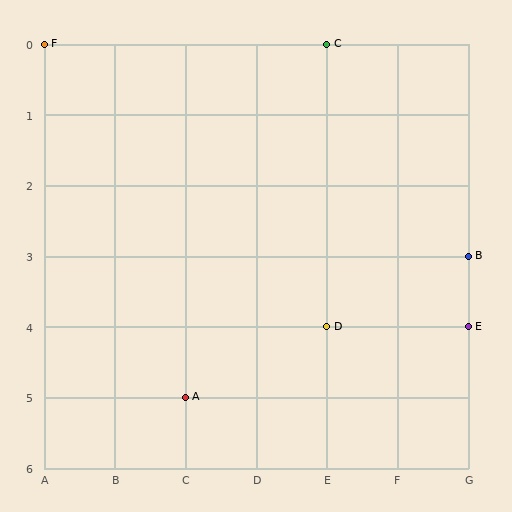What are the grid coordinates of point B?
Point B is at grid coordinates (G, 3).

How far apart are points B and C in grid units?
Points B and C are 2 columns and 3 rows apart (about 3.6 grid units diagonally).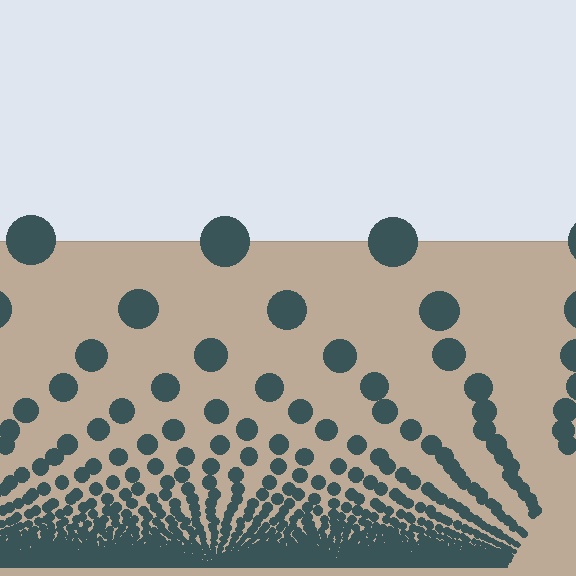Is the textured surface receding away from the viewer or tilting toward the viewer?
The surface appears to tilt toward the viewer. Texture elements get larger and sparser toward the top.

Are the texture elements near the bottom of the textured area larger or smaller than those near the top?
Smaller. The gradient is inverted — elements near the bottom are smaller and denser.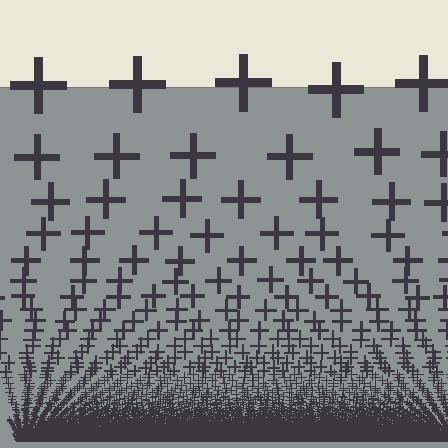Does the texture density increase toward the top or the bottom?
Density increases toward the bottom.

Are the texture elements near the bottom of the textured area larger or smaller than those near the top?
Smaller. The gradient is inverted — elements near the bottom are smaller and denser.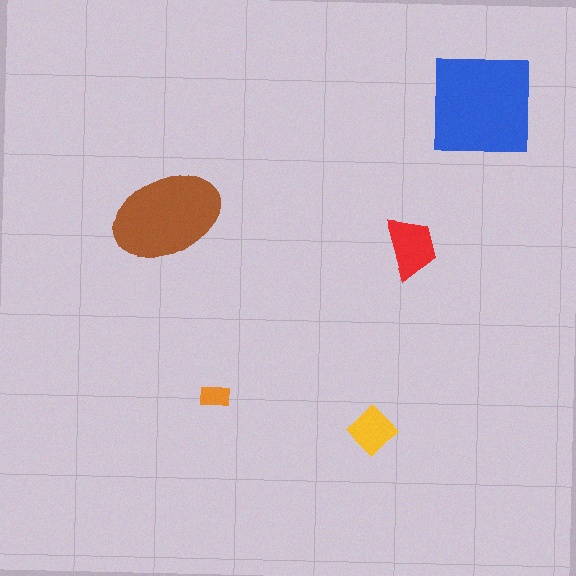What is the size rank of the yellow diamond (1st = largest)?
4th.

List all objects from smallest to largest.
The orange rectangle, the yellow diamond, the red trapezoid, the brown ellipse, the blue square.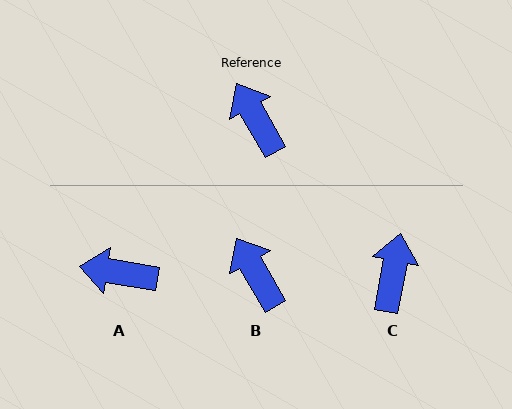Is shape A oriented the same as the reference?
No, it is off by about 51 degrees.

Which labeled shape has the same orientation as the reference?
B.